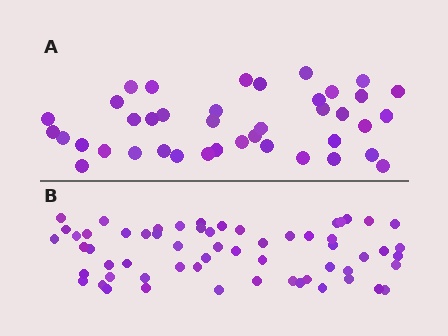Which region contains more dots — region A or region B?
Region B (the bottom region) has more dots.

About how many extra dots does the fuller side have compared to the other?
Region B has approximately 20 more dots than region A.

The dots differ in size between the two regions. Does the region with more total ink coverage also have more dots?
No. Region A has more total ink coverage because its dots are larger, but region B actually contains more individual dots. Total area can be misleading — the number of items is what matters here.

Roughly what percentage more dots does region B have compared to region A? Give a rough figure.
About 50% more.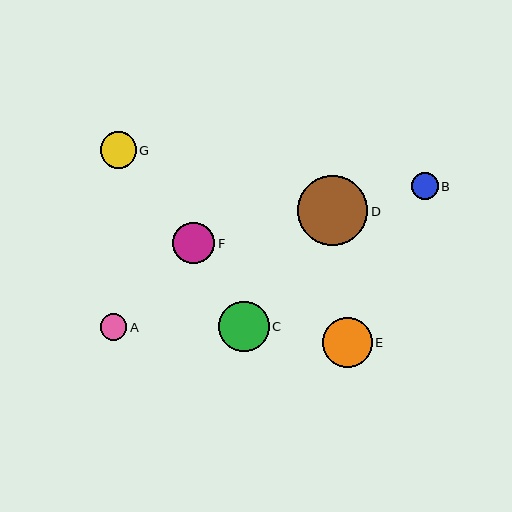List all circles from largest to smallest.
From largest to smallest: D, C, E, F, G, B, A.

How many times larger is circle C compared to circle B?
Circle C is approximately 1.9 times the size of circle B.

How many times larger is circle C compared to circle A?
Circle C is approximately 1.9 times the size of circle A.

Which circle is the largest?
Circle D is the largest with a size of approximately 70 pixels.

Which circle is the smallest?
Circle A is the smallest with a size of approximately 27 pixels.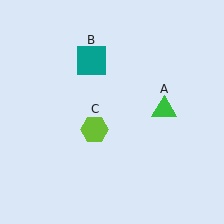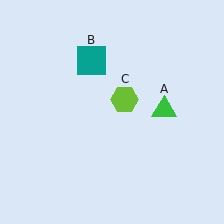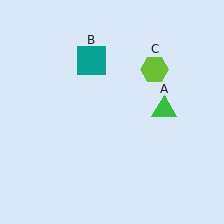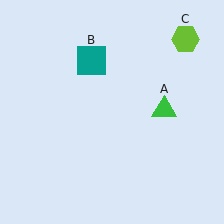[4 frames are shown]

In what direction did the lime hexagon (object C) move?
The lime hexagon (object C) moved up and to the right.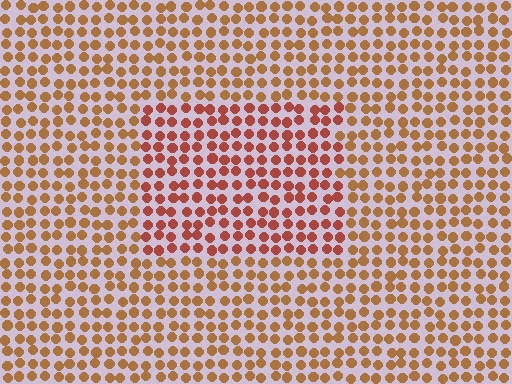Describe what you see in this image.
The image is filled with small brown elements in a uniform arrangement. A rectangle-shaped region is visible where the elements are tinted to a slightly different hue, forming a subtle color boundary.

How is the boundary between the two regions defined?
The boundary is defined purely by a slight shift in hue (about 26 degrees). Spacing, size, and orientation are identical on both sides.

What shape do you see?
I see a rectangle.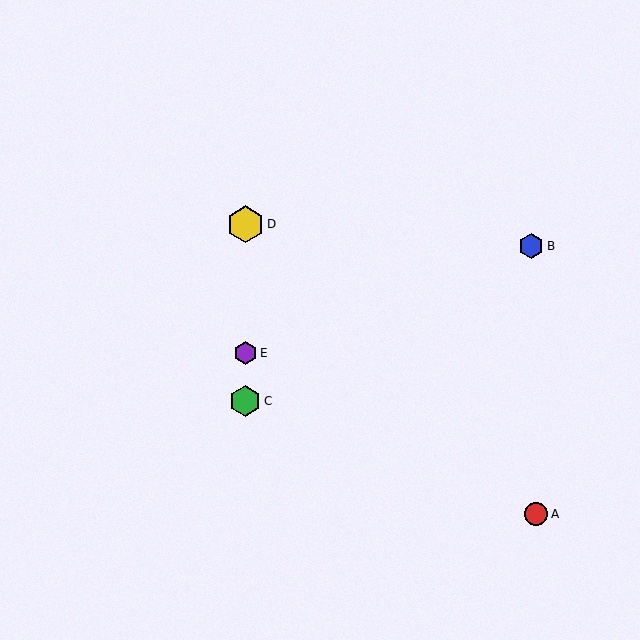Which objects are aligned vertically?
Objects C, D, E are aligned vertically.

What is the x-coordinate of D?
Object D is at x≈245.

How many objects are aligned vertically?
3 objects (C, D, E) are aligned vertically.